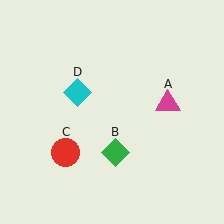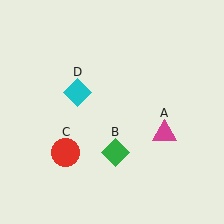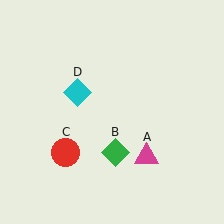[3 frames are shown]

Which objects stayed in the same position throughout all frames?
Green diamond (object B) and red circle (object C) and cyan diamond (object D) remained stationary.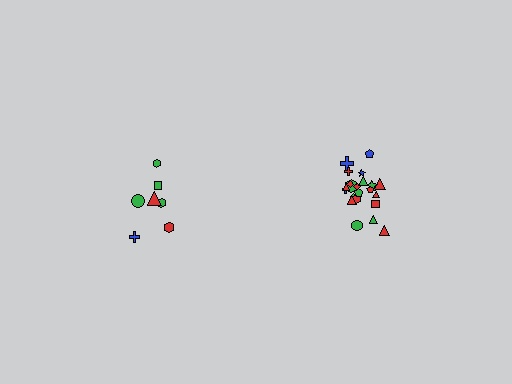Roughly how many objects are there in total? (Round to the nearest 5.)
Roughly 30 objects in total.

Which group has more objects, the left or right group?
The right group.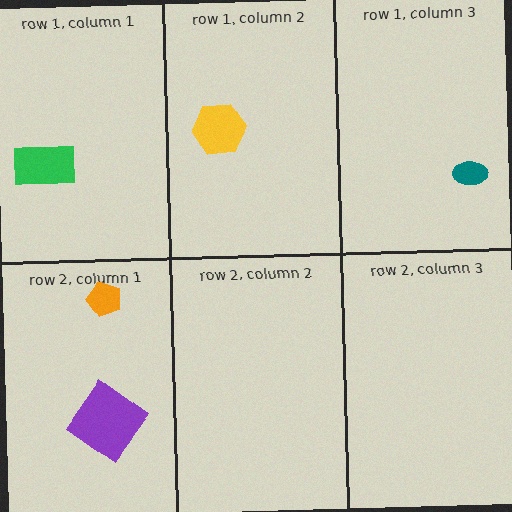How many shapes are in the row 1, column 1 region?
1.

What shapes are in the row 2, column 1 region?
The purple diamond, the orange pentagon.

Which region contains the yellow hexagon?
The row 1, column 2 region.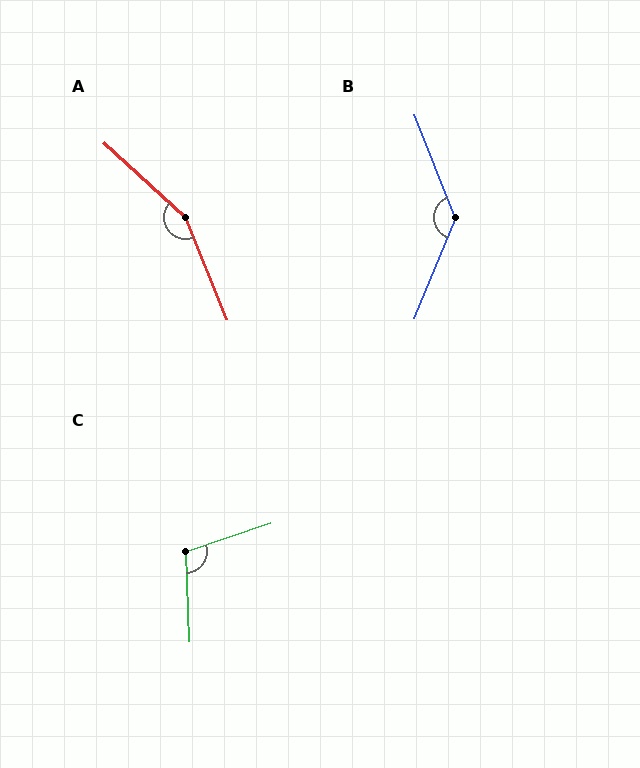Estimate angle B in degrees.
Approximately 136 degrees.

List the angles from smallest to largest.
C (106°), B (136°), A (154°).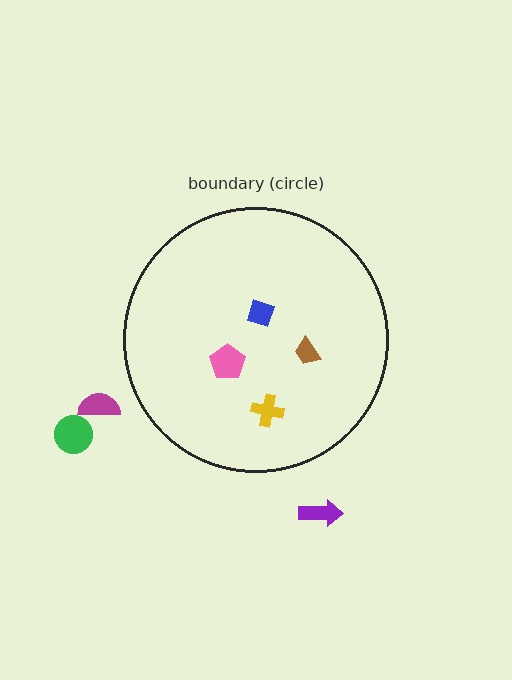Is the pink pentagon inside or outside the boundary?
Inside.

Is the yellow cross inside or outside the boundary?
Inside.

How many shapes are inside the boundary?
4 inside, 3 outside.